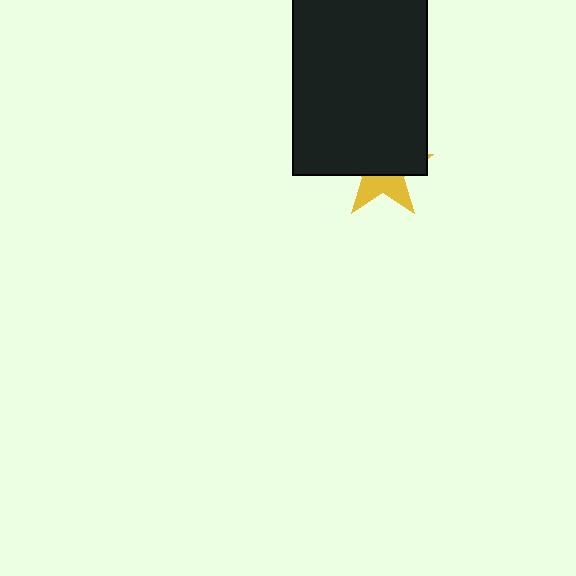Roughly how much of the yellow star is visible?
A small part of it is visible (roughly 39%).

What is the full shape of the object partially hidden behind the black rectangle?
The partially hidden object is a yellow star.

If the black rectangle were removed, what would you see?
You would see the complete yellow star.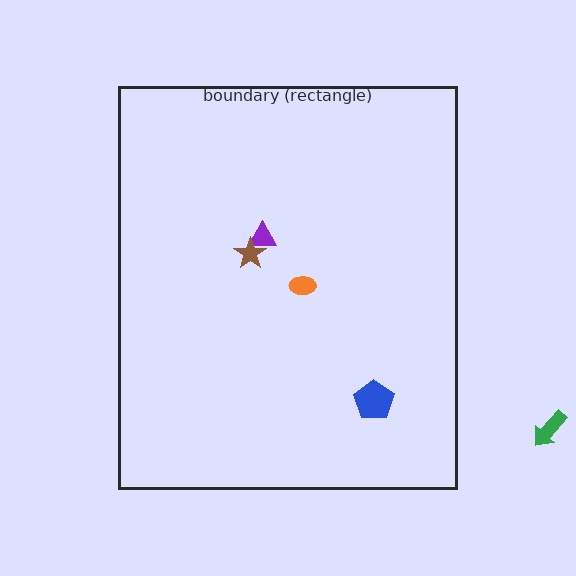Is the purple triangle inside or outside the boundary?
Inside.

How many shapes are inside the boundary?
4 inside, 1 outside.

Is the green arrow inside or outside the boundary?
Outside.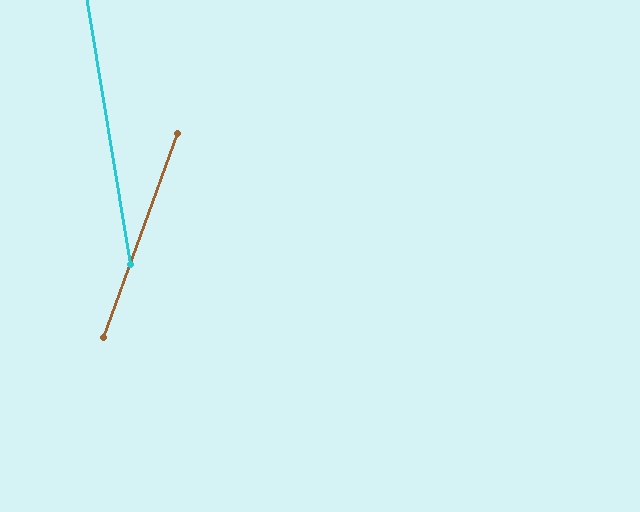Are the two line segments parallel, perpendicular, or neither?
Neither parallel nor perpendicular — they differ by about 29°.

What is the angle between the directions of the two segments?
Approximately 29 degrees.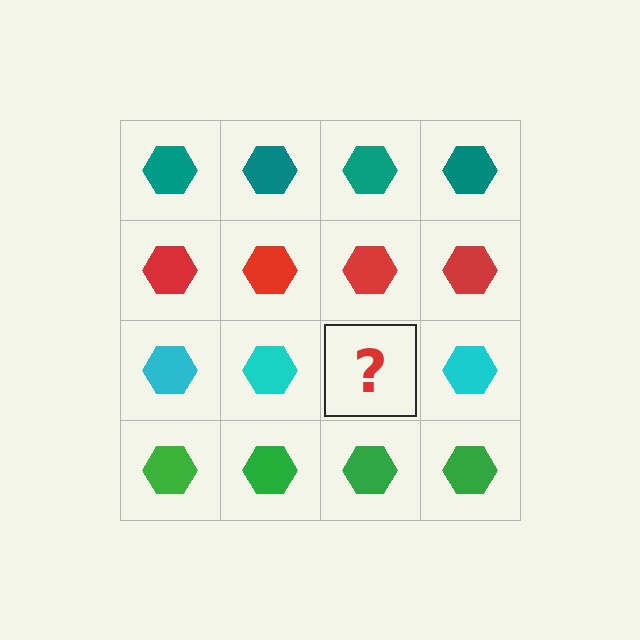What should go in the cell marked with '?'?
The missing cell should contain a cyan hexagon.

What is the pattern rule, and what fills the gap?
The rule is that each row has a consistent color. The gap should be filled with a cyan hexagon.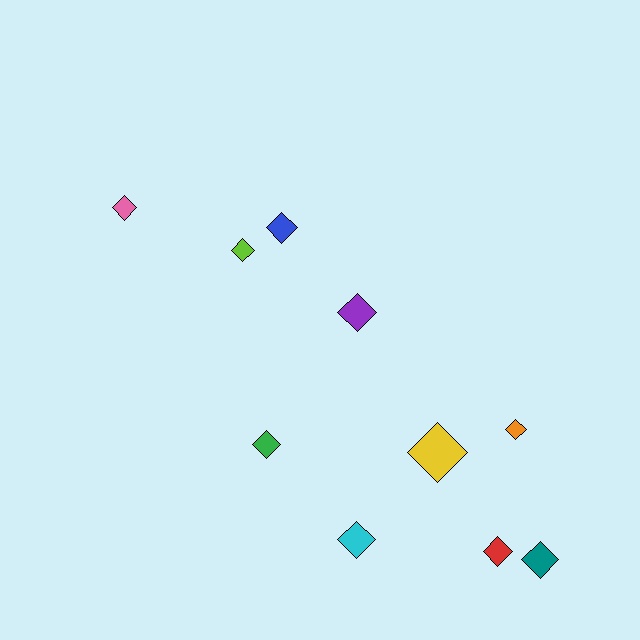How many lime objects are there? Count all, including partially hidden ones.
There is 1 lime object.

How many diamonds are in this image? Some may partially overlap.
There are 10 diamonds.